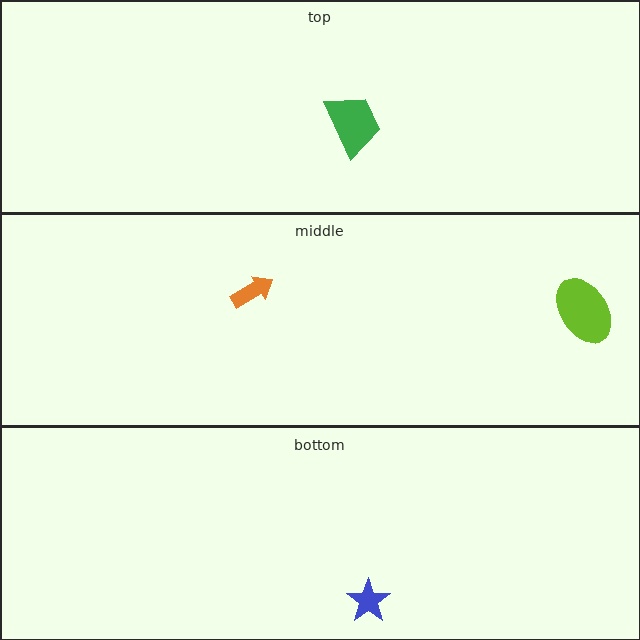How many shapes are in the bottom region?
1.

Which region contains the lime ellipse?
The middle region.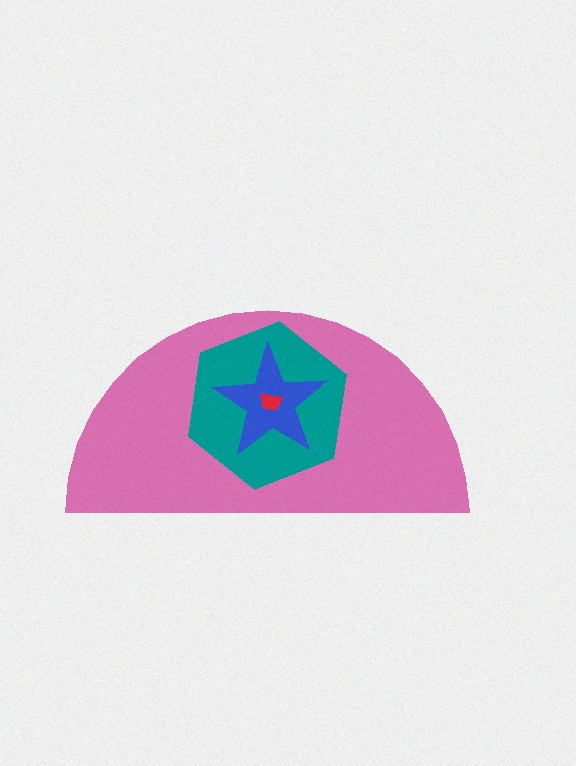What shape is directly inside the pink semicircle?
The teal hexagon.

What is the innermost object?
The red trapezoid.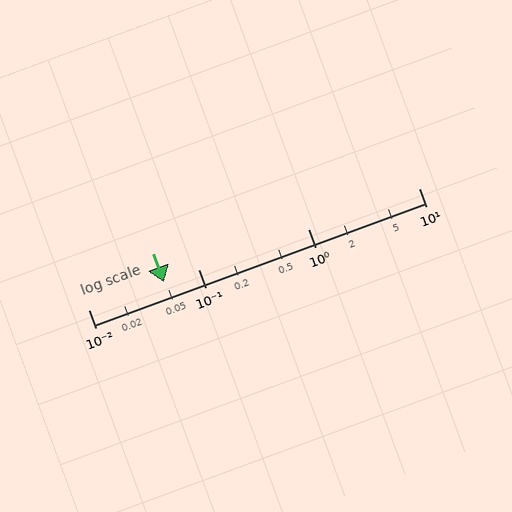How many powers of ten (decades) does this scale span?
The scale spans 3 decades, from 0.01 to 10.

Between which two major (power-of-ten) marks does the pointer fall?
The pointer is between 0.01 and 0.1.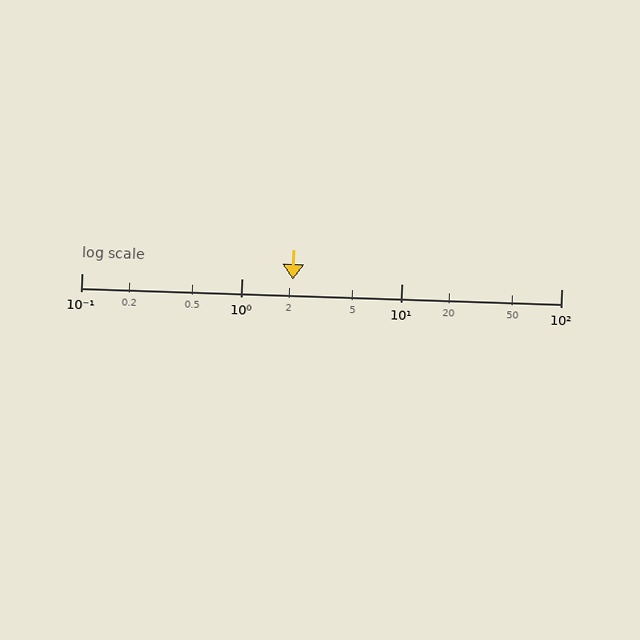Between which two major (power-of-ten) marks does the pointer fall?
The pointer is between 1 and 10.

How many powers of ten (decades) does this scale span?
The scale spans 3 decades, from 0.1 to 100.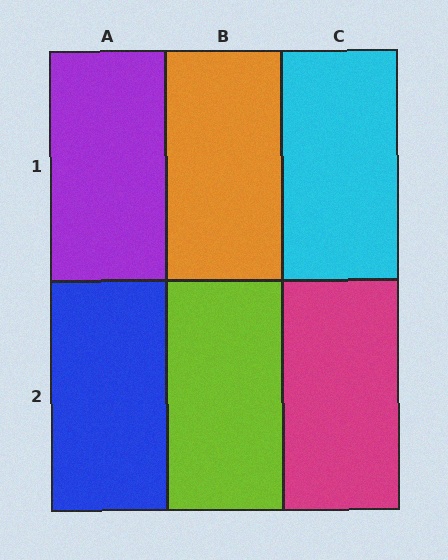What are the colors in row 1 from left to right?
Purple, orange, cyan.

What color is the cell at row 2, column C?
Magenta.